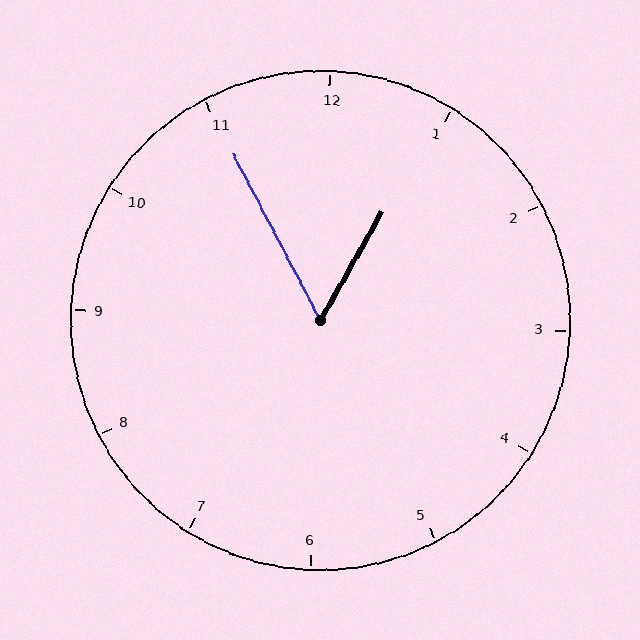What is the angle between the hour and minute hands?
Approximately 58 degrees.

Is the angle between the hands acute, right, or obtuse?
It is acute.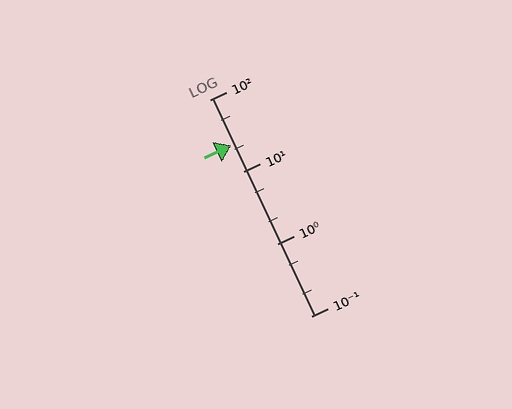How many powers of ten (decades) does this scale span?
The scale spans 3 decades, from 0.1 to 100.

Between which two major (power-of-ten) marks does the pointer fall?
The pointer is between 10 and 100.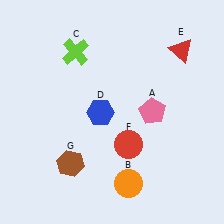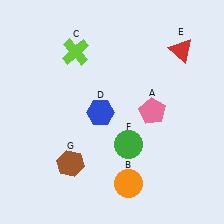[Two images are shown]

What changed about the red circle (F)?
In Image 1, F is red. In Image 2, it changed to green.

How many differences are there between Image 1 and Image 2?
There is 1 difference between the two images.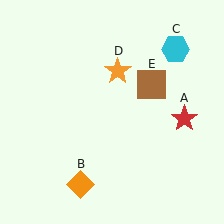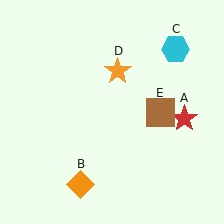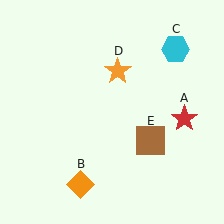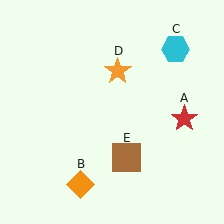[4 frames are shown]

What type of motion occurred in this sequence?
The brown square (object E) rotated clockwise around the center of the scene.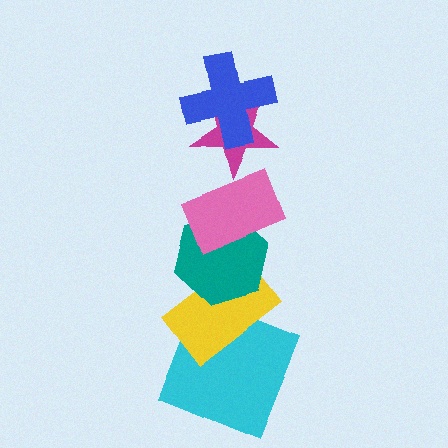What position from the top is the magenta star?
The magenta star is 2nd from the top.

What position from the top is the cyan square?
The cyan square is 6th from the top.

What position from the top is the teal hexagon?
The teal hexagon is 4th from the top.